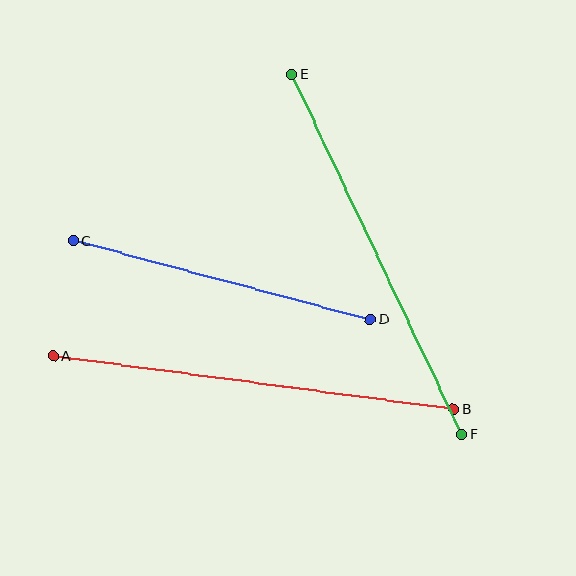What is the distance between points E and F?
The distance is approximately 398 pixels.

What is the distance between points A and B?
The distance is approximately 404 pixels.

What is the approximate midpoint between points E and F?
The midpoint is at approximately (377, 254) pixels.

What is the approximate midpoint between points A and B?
The midpoint is at approximately (253, 382) pixels.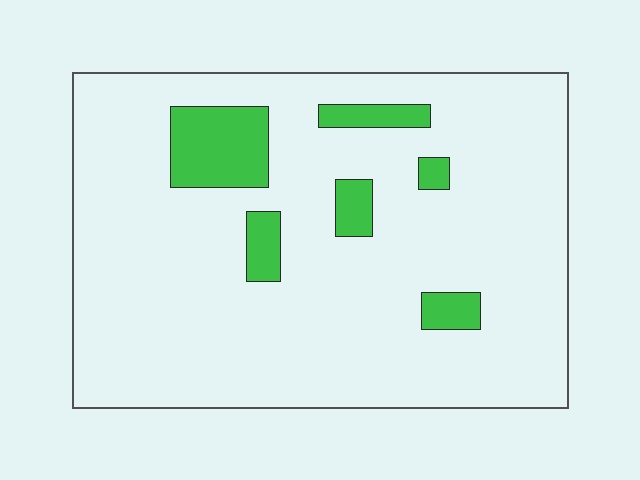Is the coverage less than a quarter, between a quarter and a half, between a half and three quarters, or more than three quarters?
Less than a quarter.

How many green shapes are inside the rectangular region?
6.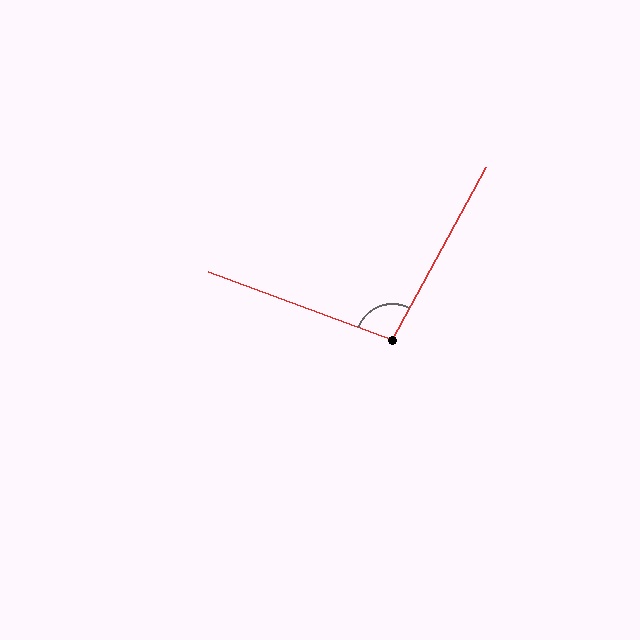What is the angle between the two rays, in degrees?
Approximately 98 degrees.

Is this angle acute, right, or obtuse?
It is obtuse.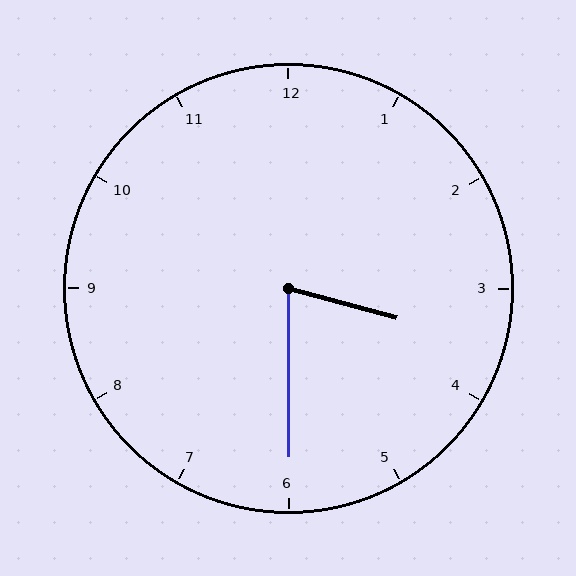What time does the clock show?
3:30.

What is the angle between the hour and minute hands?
Approximately 75 degrees.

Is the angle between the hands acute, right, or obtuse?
It is acute.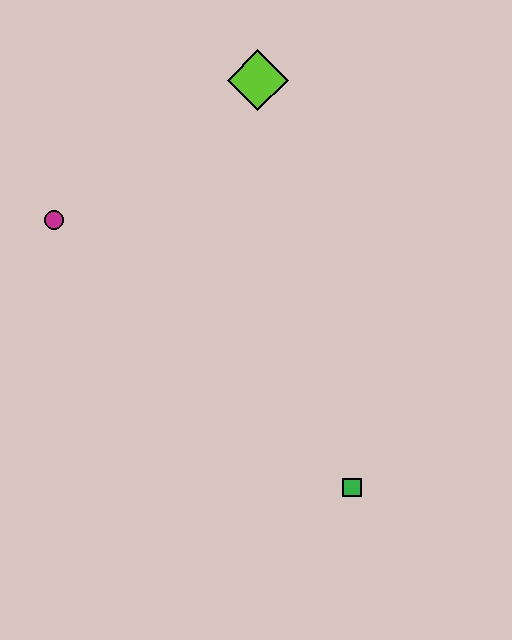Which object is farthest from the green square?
The lime diamond is farthest from the green square.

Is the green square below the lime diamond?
Yes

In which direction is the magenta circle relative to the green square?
The magenta circle is to the left of the green square.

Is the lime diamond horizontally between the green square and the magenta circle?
Yes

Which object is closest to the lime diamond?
The magenta circle is closest to the lime diamond.